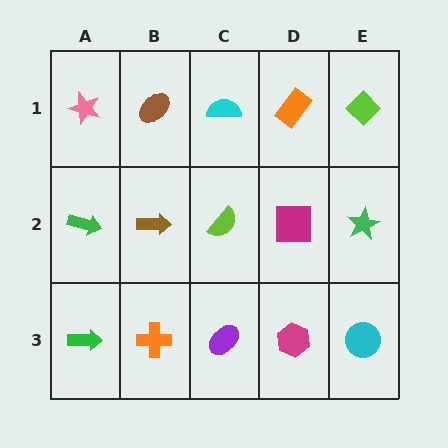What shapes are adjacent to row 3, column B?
A brown arrow (row 2, column B), a green arrow (row 3, column A), a purple ellipse (row 3, column C).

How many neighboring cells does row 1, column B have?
3.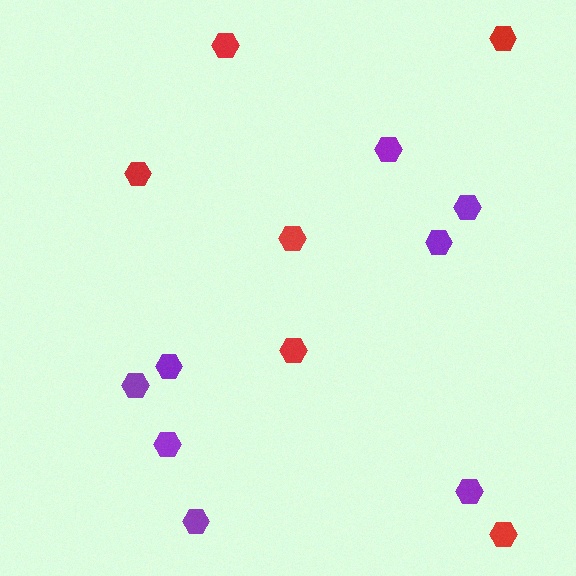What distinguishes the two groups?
There are 2 groups: one group of red hexagons (6) and one group of purple hexagons (8).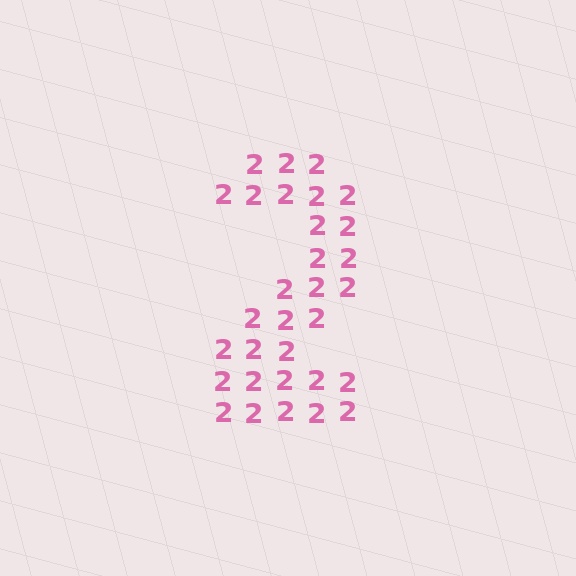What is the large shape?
The large shape is the digit 2.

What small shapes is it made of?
It is made of small digit 2's.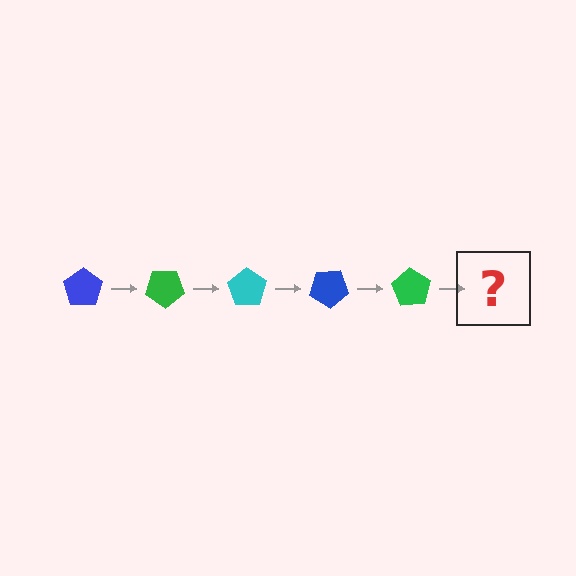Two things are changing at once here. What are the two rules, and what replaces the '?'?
The two rules are that it rotates 35 degrees each step and the color cycles through blue, green, and cyan. The '?' should be a cyan pentagon, rotated 175 degrees from the start.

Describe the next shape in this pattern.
It should be a cyan pentagon, rotated 175 degrees from the start.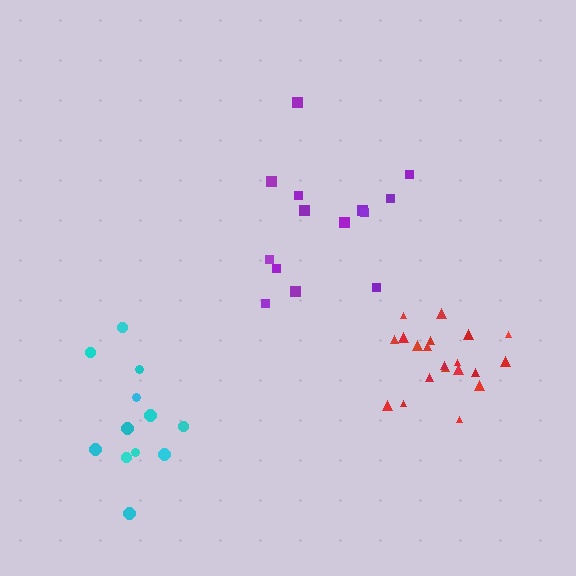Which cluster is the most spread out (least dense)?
Purple.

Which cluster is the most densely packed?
Red.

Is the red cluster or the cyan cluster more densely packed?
Red.